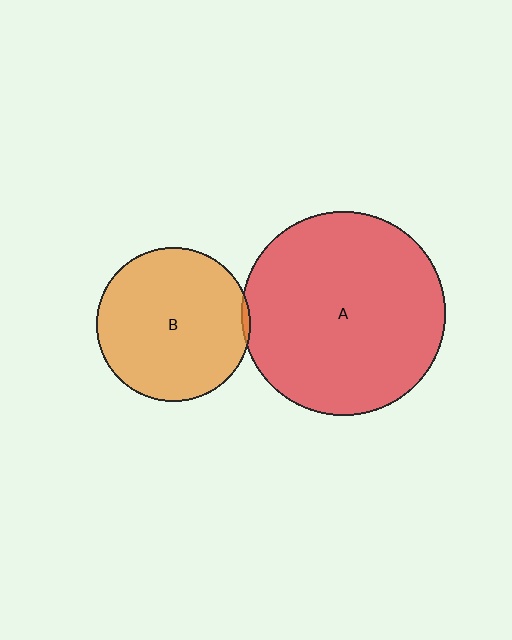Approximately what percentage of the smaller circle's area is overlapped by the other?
Approximately 5%.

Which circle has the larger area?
Circle A (red).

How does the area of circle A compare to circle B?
Approximately 1.7 times.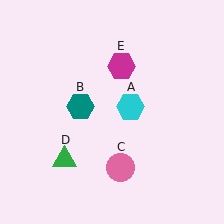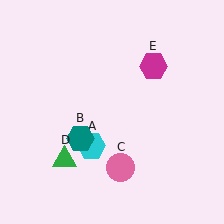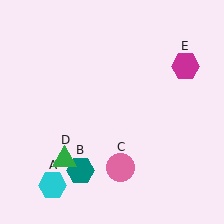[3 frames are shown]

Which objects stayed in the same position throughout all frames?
Pink circle (object C) and green triangle (object D) remained stationary.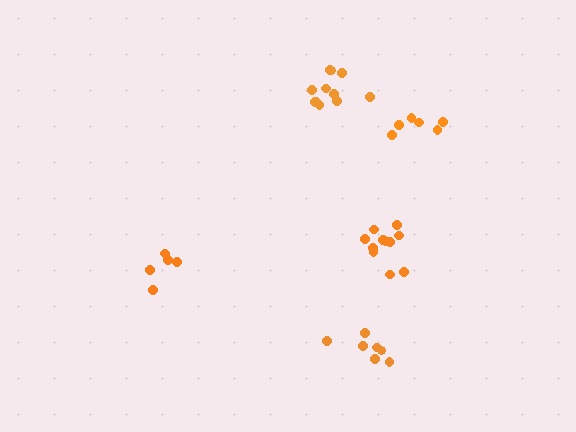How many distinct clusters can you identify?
There are 5 distinct clusters.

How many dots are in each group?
Group 1: 7 dots, Group 2: 6 dots, Group 3: 11 dots, Group 4: 5 dots, Group 5: 11 dots (40 total).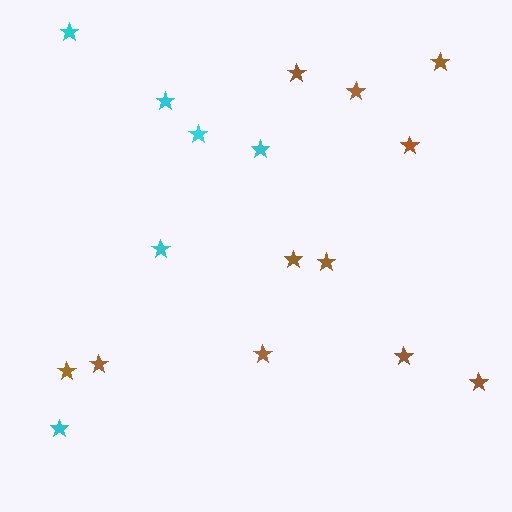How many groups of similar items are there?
There are 2 groups: one group of brown stars (11) and one group of cyan stars (6).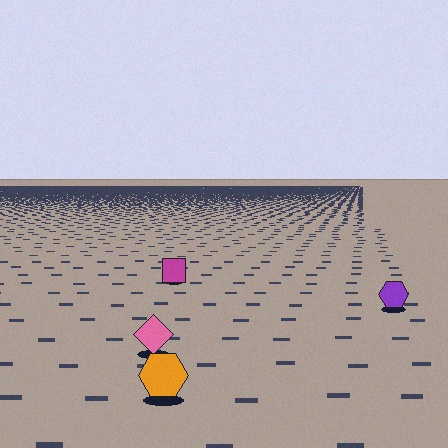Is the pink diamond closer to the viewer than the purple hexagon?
Yes. The pink diamond is closer — you can tell from the texture gradient: the ground texture is coarser near it.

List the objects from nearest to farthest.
From nearest to farthest: the orange hexagon, the pink diamond, the purple hexagon, the magenta square.